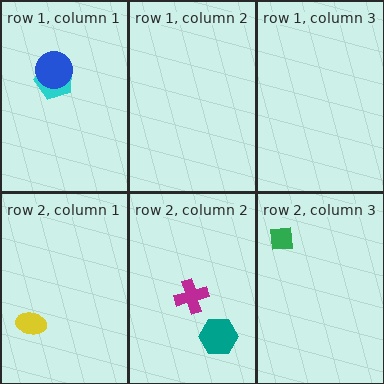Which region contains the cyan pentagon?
The row 1, column 1 region.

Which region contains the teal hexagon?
The row 2, column 2 region.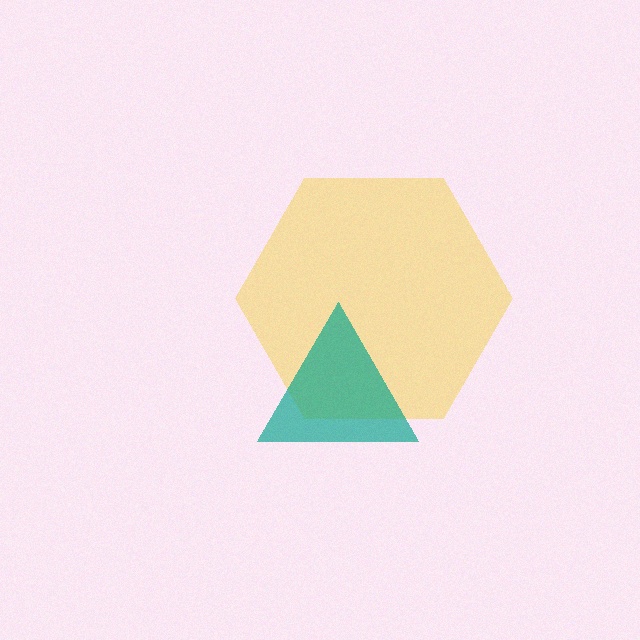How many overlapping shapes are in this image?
There are 2 overlapping shapes in the image.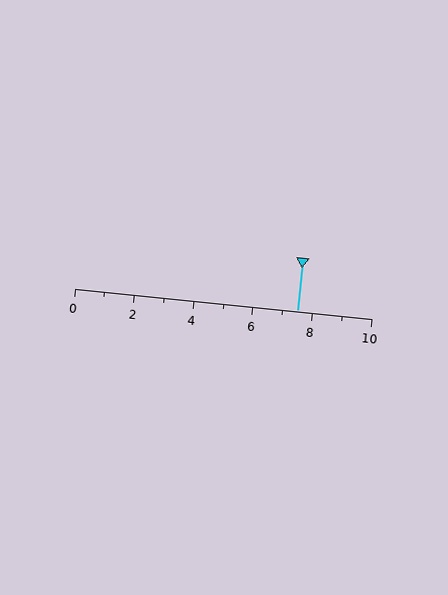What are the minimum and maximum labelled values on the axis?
The axis runs from 0 to 10.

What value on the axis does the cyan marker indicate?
The marker indicates approximately 7.5.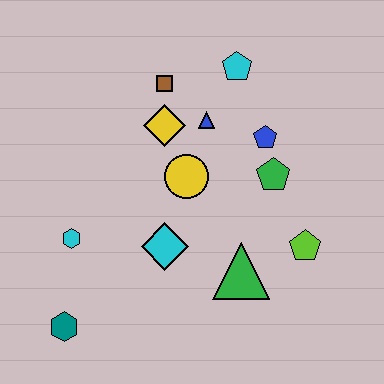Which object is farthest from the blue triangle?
The teal hexagon is farthest from the blue triangle.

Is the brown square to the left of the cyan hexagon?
No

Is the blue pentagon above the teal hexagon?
Yes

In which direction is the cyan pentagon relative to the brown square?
The cyan pentagon is to the right of the brown square.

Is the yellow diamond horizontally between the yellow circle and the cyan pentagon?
No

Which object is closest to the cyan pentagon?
The blue triangle is closest to the cyan pentagon.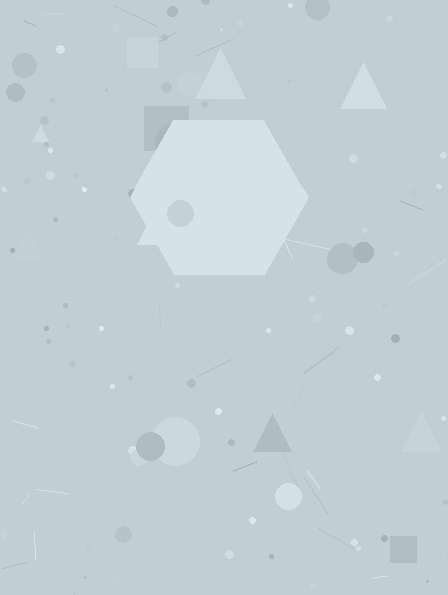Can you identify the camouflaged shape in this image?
The camouflaged shape is a hexagon.